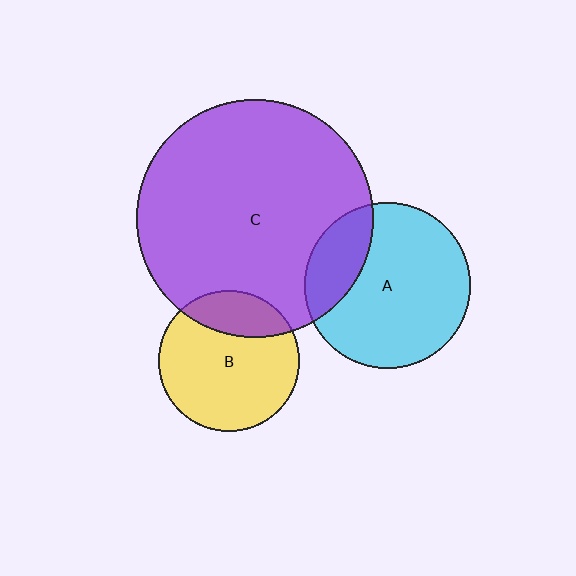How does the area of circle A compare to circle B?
Approximately 1.4 times.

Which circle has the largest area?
Circle C (purple).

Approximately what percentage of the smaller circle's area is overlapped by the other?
Approximately 25%.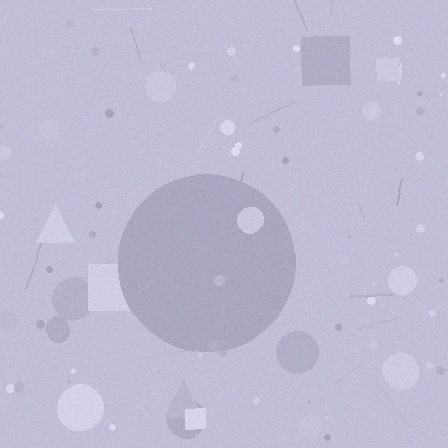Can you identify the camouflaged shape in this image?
The camouflaged shape is a circle.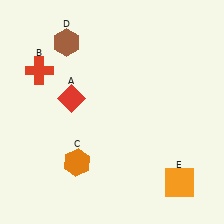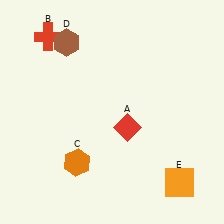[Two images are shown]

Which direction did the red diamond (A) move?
The red diamond (A) moved right.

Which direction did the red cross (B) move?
The red cross (B) moved up.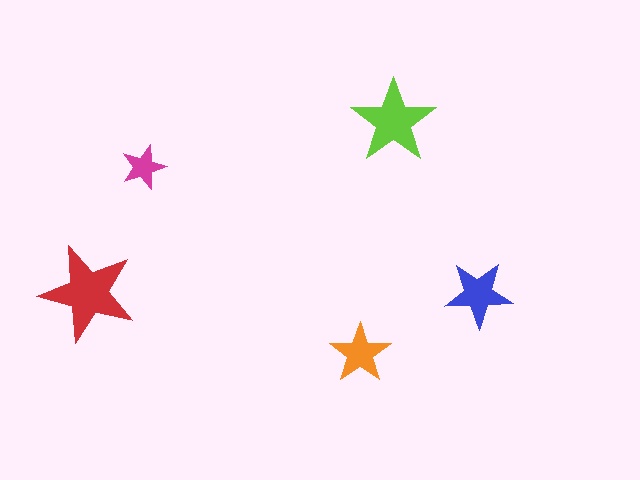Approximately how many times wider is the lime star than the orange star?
About 1.5 times wider.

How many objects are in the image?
There are 5 objects in the image.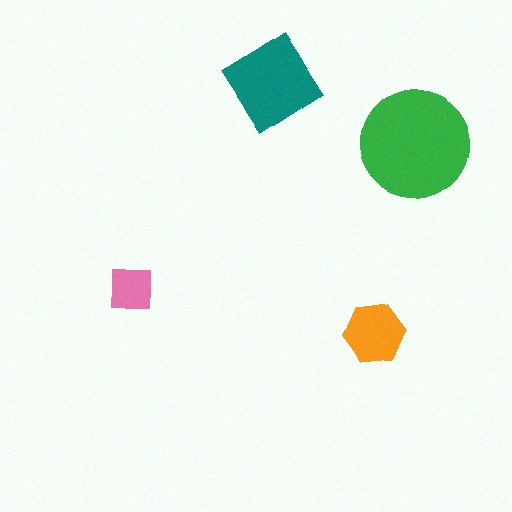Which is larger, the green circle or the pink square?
The green circle.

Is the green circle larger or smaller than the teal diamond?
Larger.